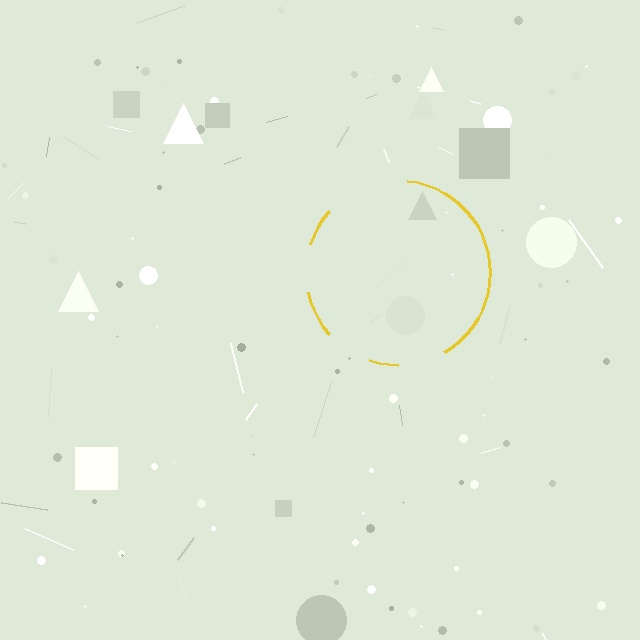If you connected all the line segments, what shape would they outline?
They would outline a circle.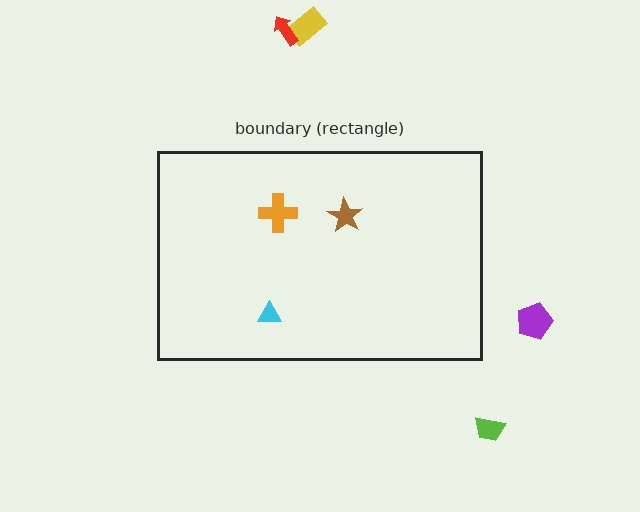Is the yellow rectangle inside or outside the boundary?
Outside.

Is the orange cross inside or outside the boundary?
Inside.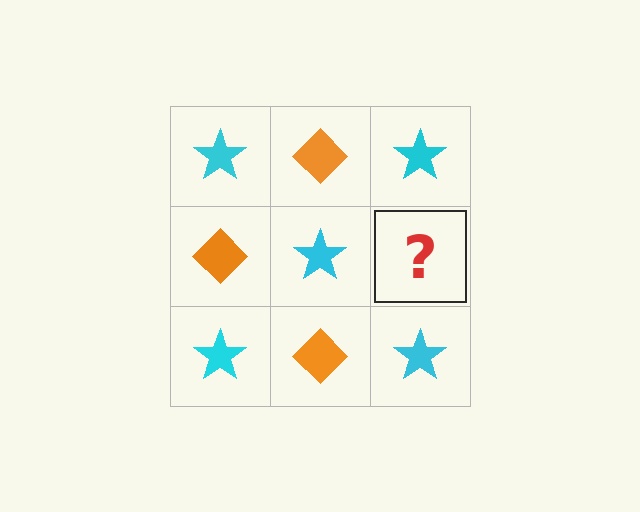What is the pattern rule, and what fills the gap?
The rule is that it alternates cyan star and orange diamond in a checkerboard pattern. The gap should be filled with an orange diamond.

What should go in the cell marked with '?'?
The missing cell should contain an orange diamond.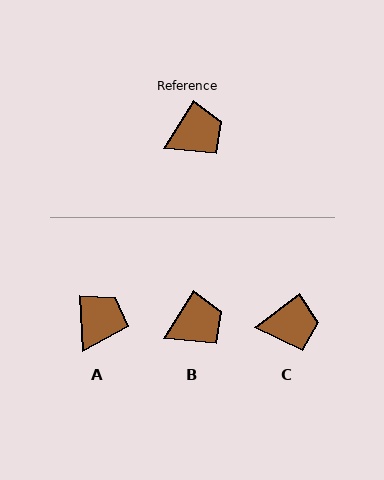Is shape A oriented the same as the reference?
No, it is off by about 34 degrees.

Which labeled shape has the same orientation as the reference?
B.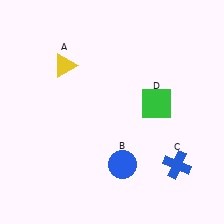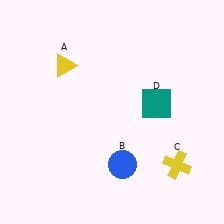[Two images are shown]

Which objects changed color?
C changed from blue to yellow. D changed from green to teal.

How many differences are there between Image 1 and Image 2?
There are 2 differences between the two images.